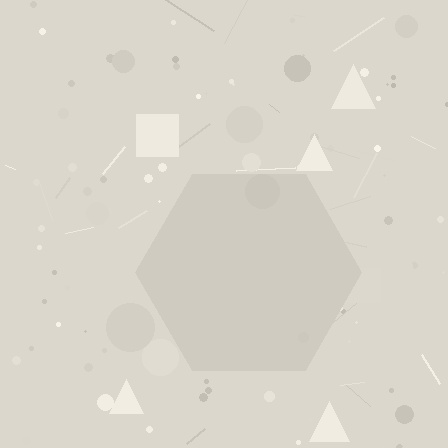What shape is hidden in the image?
A hexagon is hidden in the image.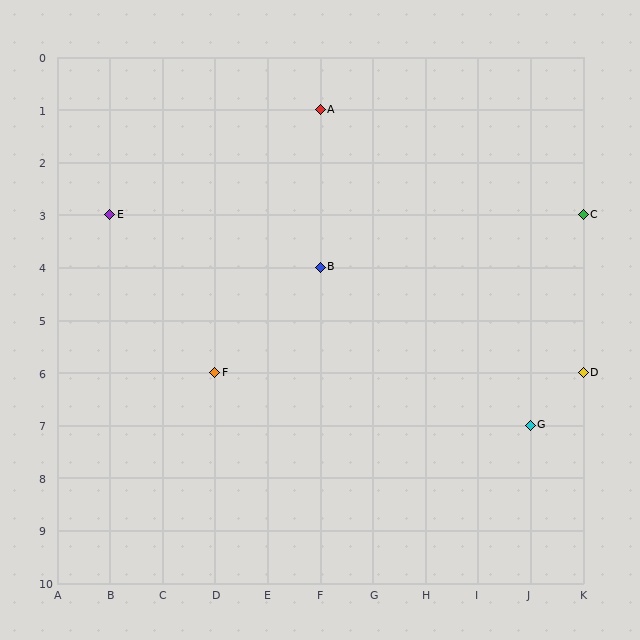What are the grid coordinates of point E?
Point E is at grid coordinates (B, 3).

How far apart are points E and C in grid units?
Points E and C are 9 columns apart.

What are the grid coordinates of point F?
Point F is at grid coordinates (D, 6).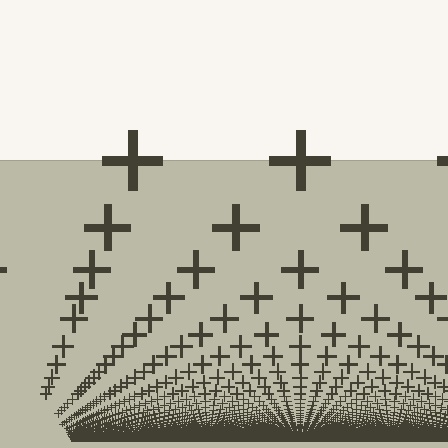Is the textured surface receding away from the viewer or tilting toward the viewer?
The surface appears to tilt toward the viewer. Texture elements get larger and sparser toward the top.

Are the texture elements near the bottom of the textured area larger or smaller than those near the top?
Smaller. The gradient is inverted — elements near the bottom are smaller and denser.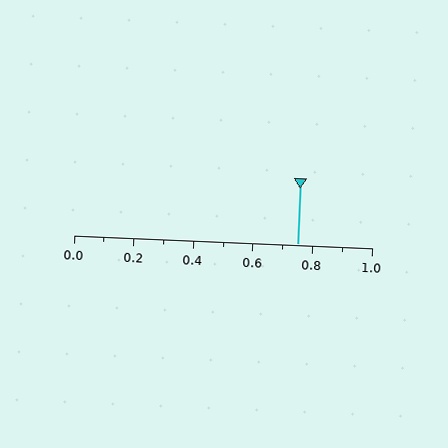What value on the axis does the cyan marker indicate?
The marker indicates approximately 0.75.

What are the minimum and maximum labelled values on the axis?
The axis runs from 0.0 to 1.0.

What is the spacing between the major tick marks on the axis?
The major ticks are spaced 0.2 apart.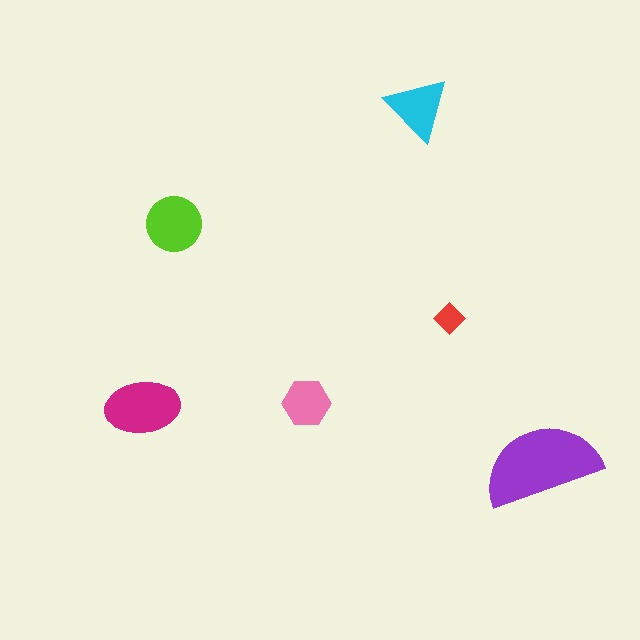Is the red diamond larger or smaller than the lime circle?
Smaller.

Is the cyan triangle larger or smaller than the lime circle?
Smaller.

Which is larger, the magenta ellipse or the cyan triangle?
The magenta ellipse.